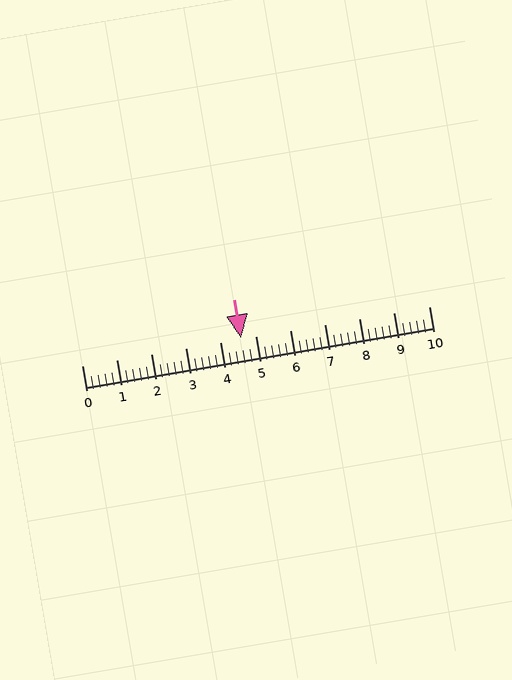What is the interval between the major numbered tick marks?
The major tick marks are spaced 1 units apart.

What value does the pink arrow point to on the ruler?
The pink arrow points to approximately 4.6.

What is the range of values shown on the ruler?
The ruler shows values from 0 to 10.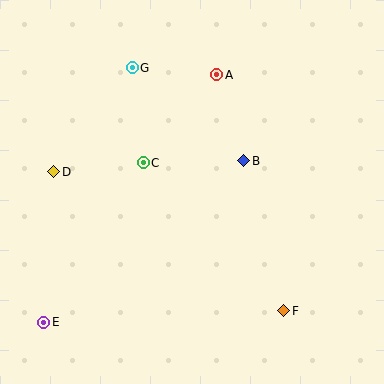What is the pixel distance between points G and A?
The distance between G and A is 85 pixels.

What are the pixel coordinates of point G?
Point G is at (132, 68).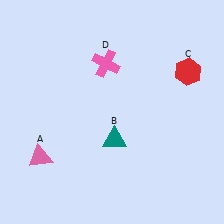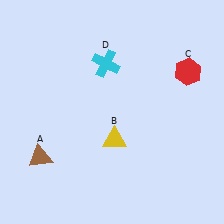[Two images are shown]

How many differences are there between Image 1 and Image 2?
There are 3 differences between the two images.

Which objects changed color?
A changed from pink to brown. B changed from teal to yellow. D changed from pink to cyan.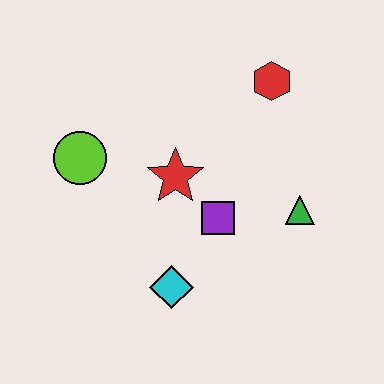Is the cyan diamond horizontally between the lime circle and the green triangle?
Yes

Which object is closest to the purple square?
The red star is closest to the purple square.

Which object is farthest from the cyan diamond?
The red hexagon is farthest from the cyan diamond.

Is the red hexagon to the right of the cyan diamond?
Yes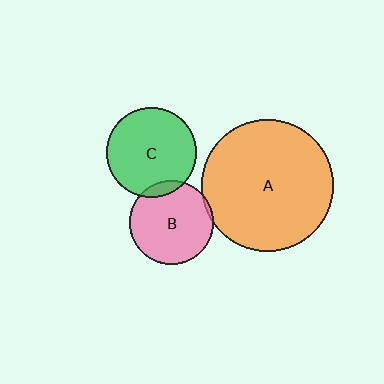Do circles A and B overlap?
Yes.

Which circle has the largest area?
Circle A (orange).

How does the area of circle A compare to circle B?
Approximately 2.5 times.